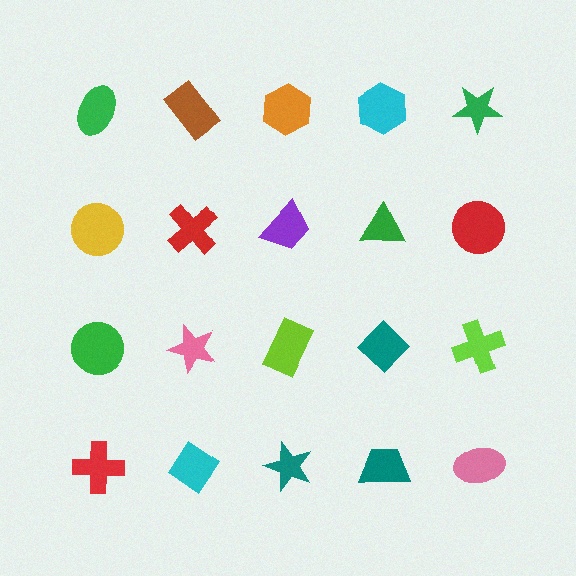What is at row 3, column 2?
A pink star.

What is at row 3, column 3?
A lime rectangle.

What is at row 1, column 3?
An orange hexagon.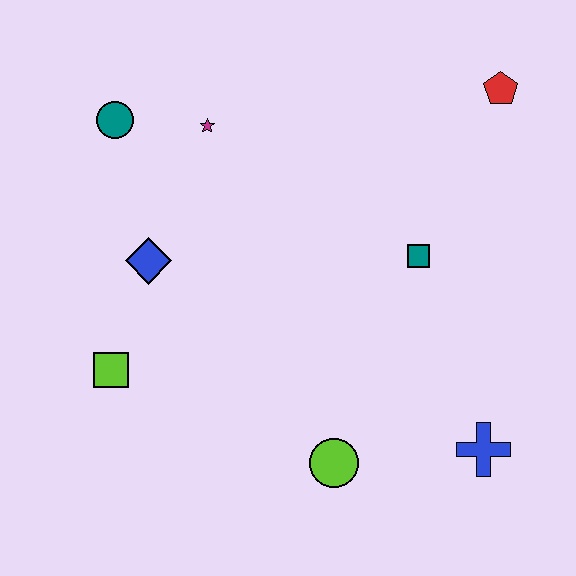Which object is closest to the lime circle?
The blue cross is closest to the lime circle.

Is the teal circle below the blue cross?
No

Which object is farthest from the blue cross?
The teal circle is farthest from the blue cross.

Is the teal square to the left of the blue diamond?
No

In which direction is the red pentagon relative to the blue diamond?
The red pentagon is to the right of the blue diamond.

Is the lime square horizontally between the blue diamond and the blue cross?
No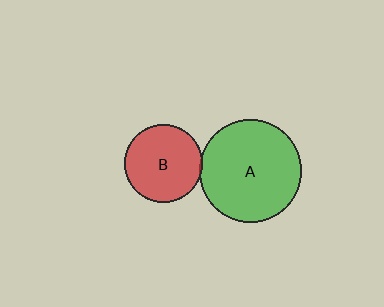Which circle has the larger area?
Circle A (green).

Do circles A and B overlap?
Yes.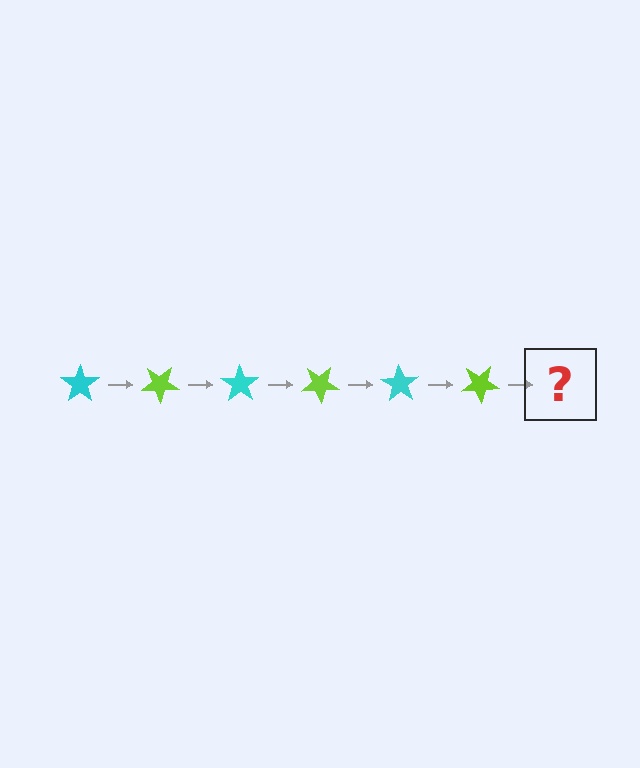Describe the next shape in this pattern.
It should be a cyan star, rotated 210 degrees from the start.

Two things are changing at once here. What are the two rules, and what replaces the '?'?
The two rules are that it rotates 35 degrees each step and the color cycles through cyan and lime. The '?' should be a cyan star, rotated 210 degrees from the start.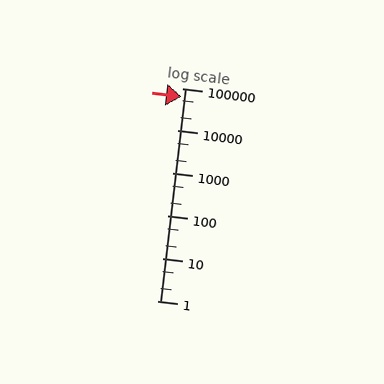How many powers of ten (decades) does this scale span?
The scale spans 5 decades, from 1 to 100000.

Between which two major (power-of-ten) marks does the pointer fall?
The pointer is between 10000 and 100000.